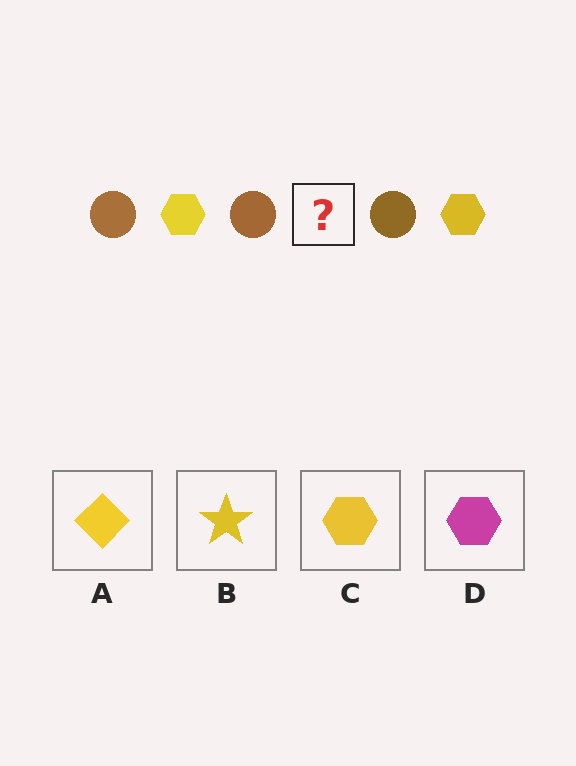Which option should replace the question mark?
Option C.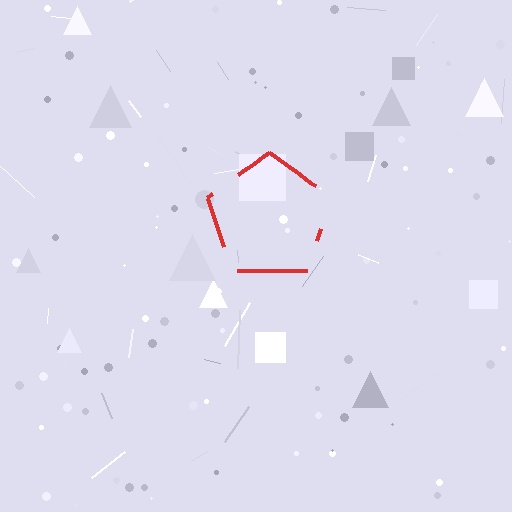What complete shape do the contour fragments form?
The contour fragments form a pentagon.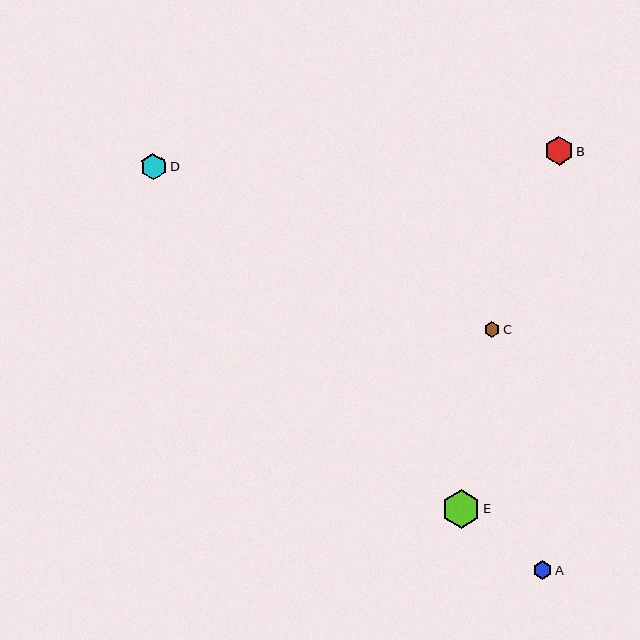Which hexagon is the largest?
Hexagon E is the largest with a size of approximately 39 pixels.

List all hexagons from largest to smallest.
From largest to smallest: E, B, D, A, C.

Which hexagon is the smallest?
Hexagon C is the smallest with a size of approximately 16 pixels.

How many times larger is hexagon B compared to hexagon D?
Hexagon B is approximately 1.1 times the size of hexagon D.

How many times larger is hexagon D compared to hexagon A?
Hexagon D is approximately 1.4 times the size of hexagon A.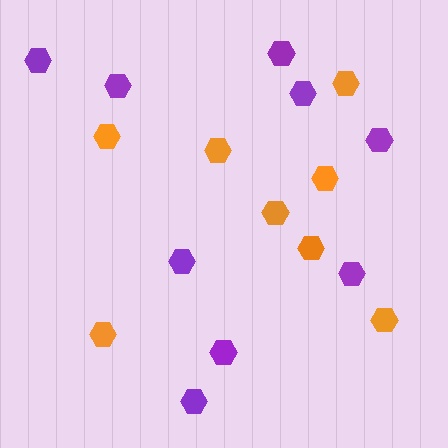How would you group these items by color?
There are 2 groups: one group of orange hexagons (8) and one group of purple hexagons (9).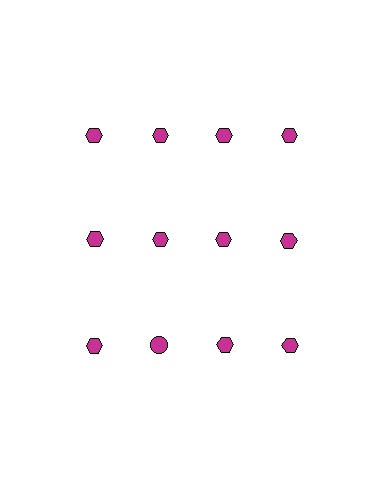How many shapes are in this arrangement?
There are 12 shapes arranged in a grid pattern.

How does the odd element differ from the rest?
It has a different shape: circle instead of hexagon.